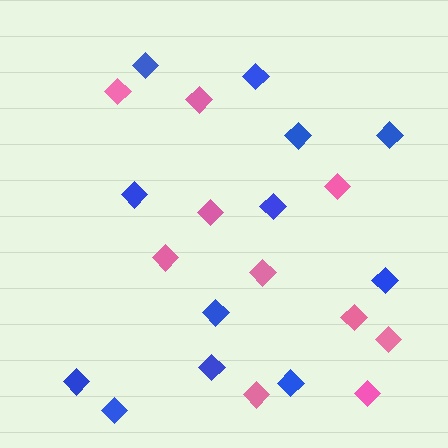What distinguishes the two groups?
There are 2 groups: one group of blue diamonds (12) and one group of pink diamonds (10).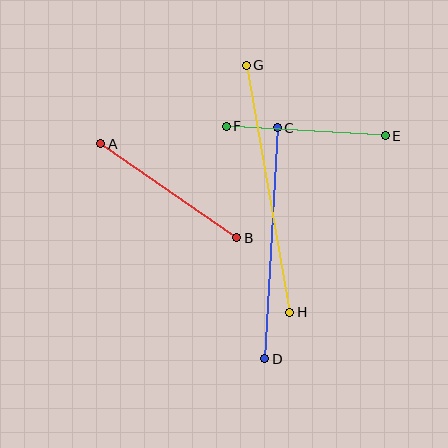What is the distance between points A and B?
The distance is approximately 165 pixels.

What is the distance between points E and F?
The distance is approximately 159 pixels.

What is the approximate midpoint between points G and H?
The midpoint is at approximately (268, 189) pixels.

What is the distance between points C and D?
The distance is approximately 231 pixels.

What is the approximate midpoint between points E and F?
The midpoint is at approximately (306, 131) pixels.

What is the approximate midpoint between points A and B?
The midpoint is at approximately (169, 191) pixels.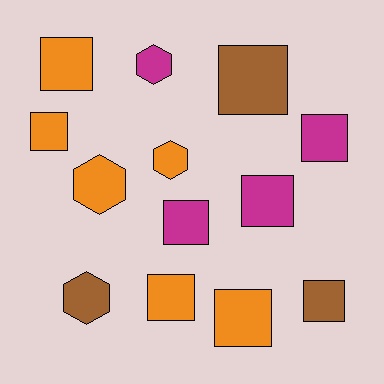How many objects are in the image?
There are 13 objects.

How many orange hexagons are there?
There are 2 orange hexagons.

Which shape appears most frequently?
Square, with 9 objects.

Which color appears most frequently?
Orange, with 6 objects.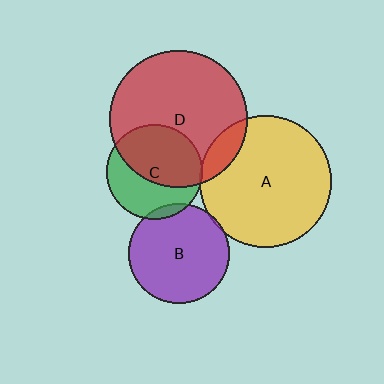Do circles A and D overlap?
Yes.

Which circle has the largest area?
Circle D (red).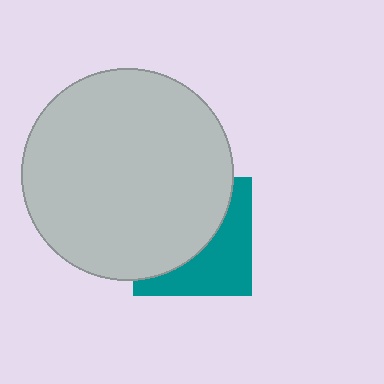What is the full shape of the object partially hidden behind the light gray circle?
The partially hidden object is a teal square.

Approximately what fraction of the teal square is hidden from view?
Roughly 57% of the teal square is hidden behind the light gray circle.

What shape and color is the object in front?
The object in front is a light gray circle.